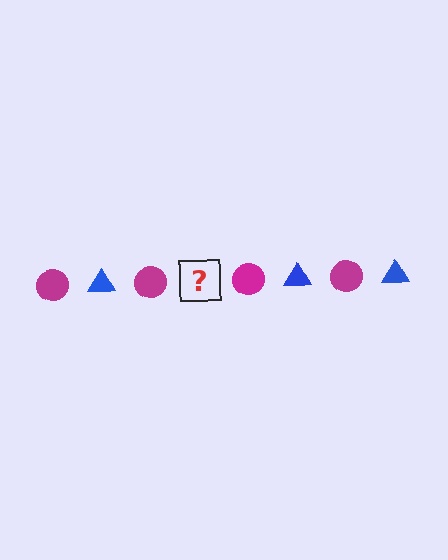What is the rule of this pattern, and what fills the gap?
The rule is that the pattern alternates between magenta circle and blue triangle. The gap should be filled with a blue triangle.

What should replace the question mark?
The question mark should be replaced with a blue triangle.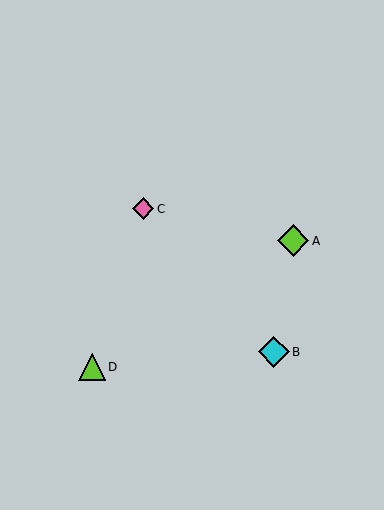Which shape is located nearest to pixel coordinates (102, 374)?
The lime triangle (labeled D) at (92, 367) is nearest to that location.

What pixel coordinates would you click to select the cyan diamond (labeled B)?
Click at (274, 352) to select the cyan diamond B.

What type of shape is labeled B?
Shape B is a cyan diamond.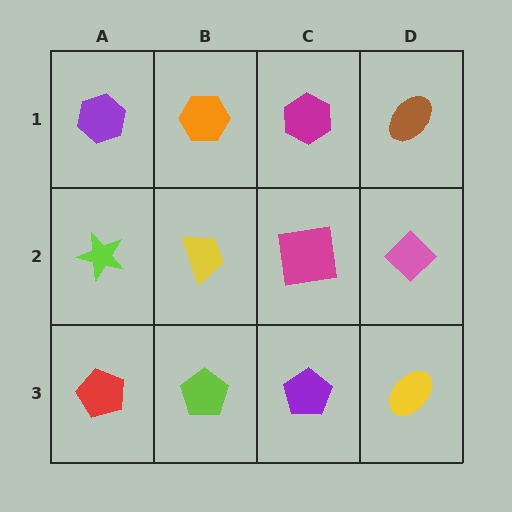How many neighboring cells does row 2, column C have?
4.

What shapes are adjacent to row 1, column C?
A magenta square (row 2, column C), an orange hexagon (row 1, column B), a brown ellipse (row 1, column D).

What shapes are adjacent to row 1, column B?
A yellow trapezoid (row 2, column B), a purple hexagon (row 1, column A), a magenta hexagon (row 1, column C).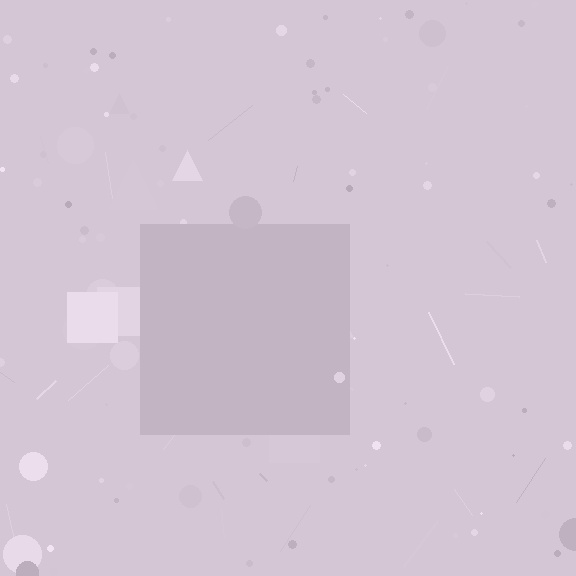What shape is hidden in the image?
A square is hidden in the image.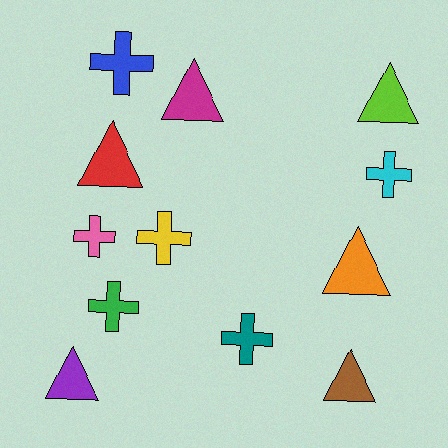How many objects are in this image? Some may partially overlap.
There are 12 objects.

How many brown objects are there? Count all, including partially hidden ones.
There is 1 brown object.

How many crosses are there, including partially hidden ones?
There are 6 crosses.